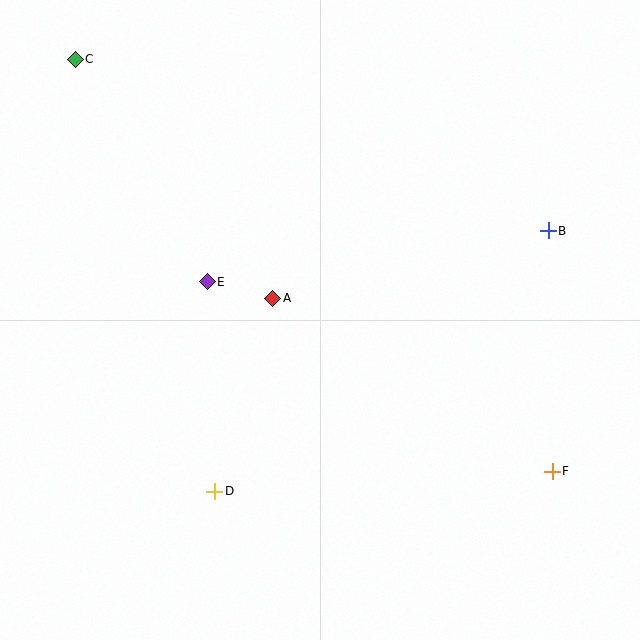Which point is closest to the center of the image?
Point A at (273, 298) is closest to the center.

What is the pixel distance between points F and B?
The distance between F and B is 240 pixels.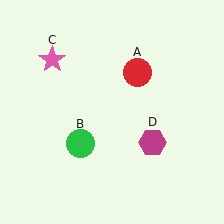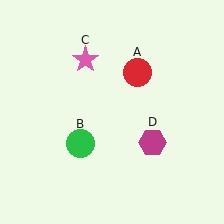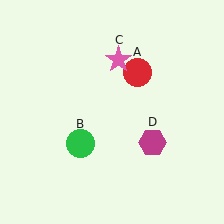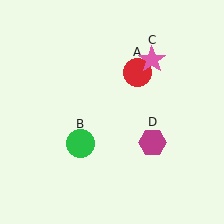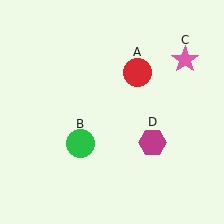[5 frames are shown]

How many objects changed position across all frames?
1 object changed position: pink star (object C).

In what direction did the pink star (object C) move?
The pink star (object C) moved right.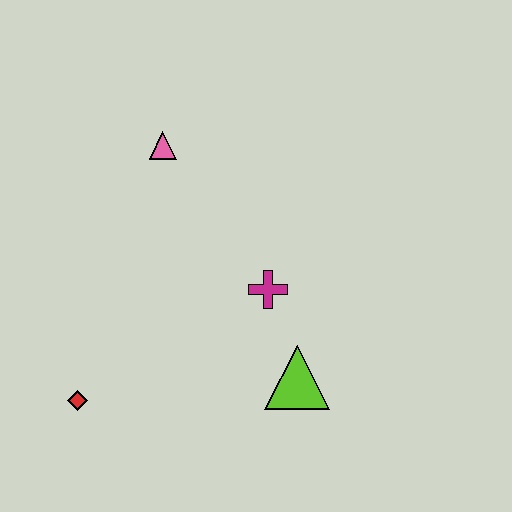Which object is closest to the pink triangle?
The magenta cross is closest to the pink triangle.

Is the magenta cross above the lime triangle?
Yes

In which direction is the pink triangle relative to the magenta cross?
The pink triangle is above the magenta cross.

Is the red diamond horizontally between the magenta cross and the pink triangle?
No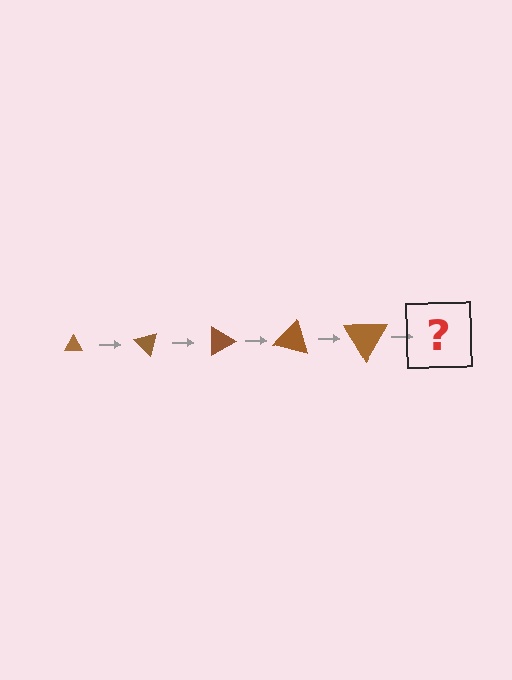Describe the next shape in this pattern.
It should be a triangle, larger than the previous one and rotated 225 degrees from the start.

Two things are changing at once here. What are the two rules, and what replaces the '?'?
The two rules are that the triangle grows larger each step and it rotates 45 degrees each step. The '?' should be a triangle, larger than the previous one and rotated 225 degrees from the start.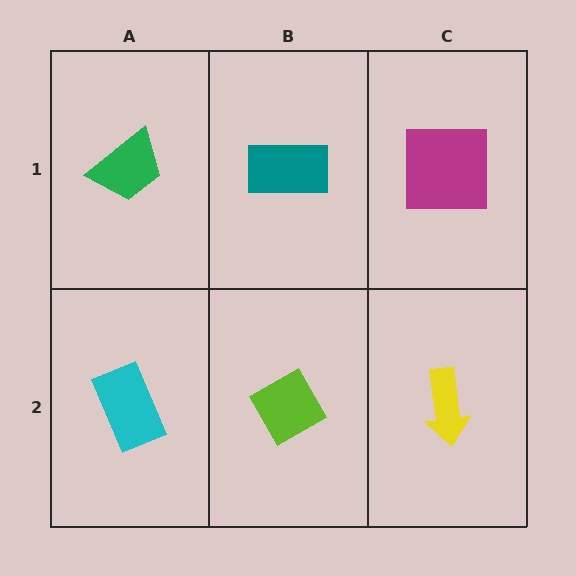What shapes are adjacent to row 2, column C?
A magenta square (row 1, column C), a lime diamond (row 2, column B).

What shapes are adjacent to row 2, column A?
A green trapezoid (row 1, column A), a lime diamond (row 2, column B).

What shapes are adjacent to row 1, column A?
A cyan rectangle (row 2, column A), a teal rectangle (row 1, column B).